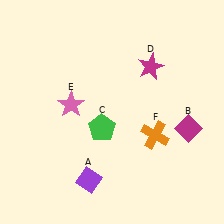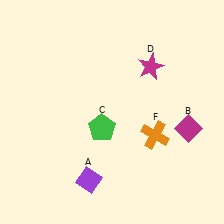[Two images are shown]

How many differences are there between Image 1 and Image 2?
There is 1 difference between the two images.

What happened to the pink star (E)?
The pink star (E) was removed in Image 2. It was in the top-left area of Image 1.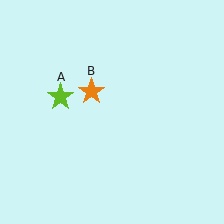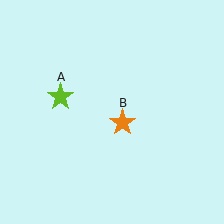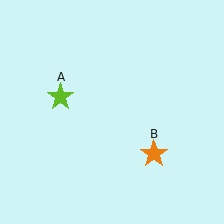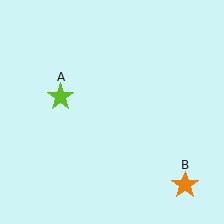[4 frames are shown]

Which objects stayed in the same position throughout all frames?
Lime star (object A) remained stationary.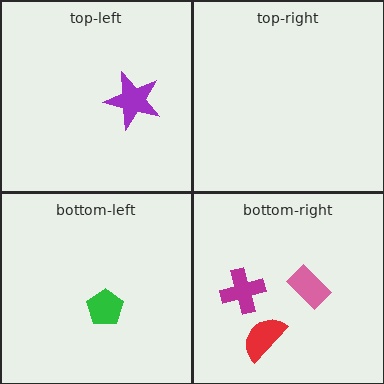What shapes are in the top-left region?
The purple star.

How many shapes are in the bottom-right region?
3.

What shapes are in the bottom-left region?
The green pentagon.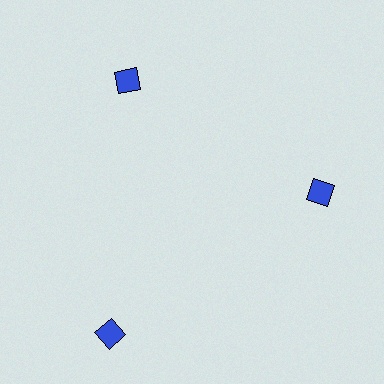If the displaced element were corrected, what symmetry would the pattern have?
It would have 3-fold rotational symmetry — the pattern would map onto itself every 120 degrees.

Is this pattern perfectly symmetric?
No. The 3 blue diamonds are arranged in a ring, but one element near the 7 o'clock position is pushed outward from the center, breaking the 3-fold rotational symmetry.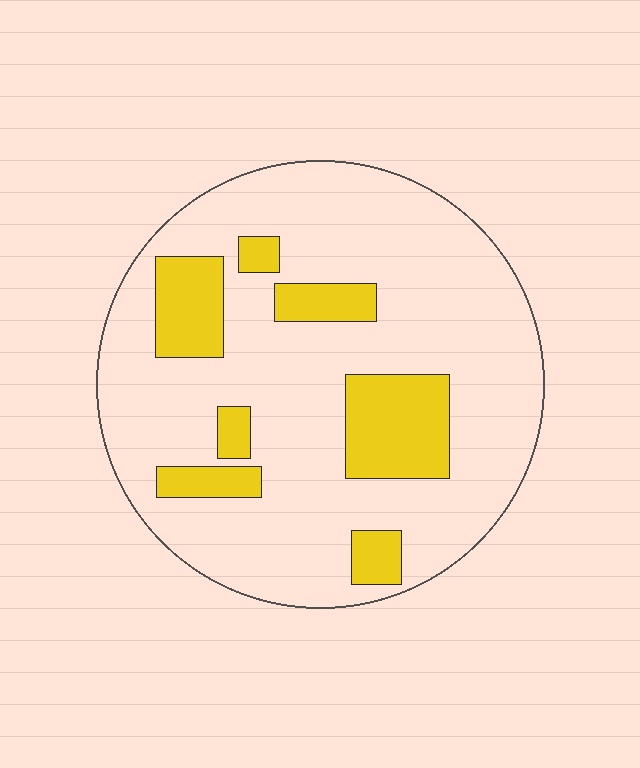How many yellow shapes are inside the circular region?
7.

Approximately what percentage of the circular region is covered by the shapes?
Approximately 20%.